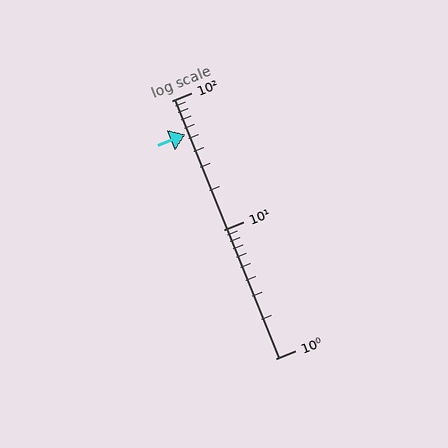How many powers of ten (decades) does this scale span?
The scale spans 2 decades, from 1 to 100.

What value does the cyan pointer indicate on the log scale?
The pointer indicates approximately 55.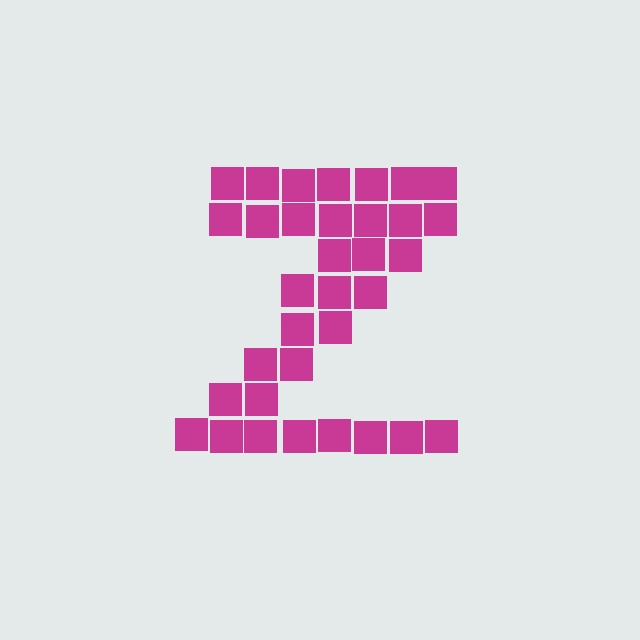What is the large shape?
The large shape is the letter Z.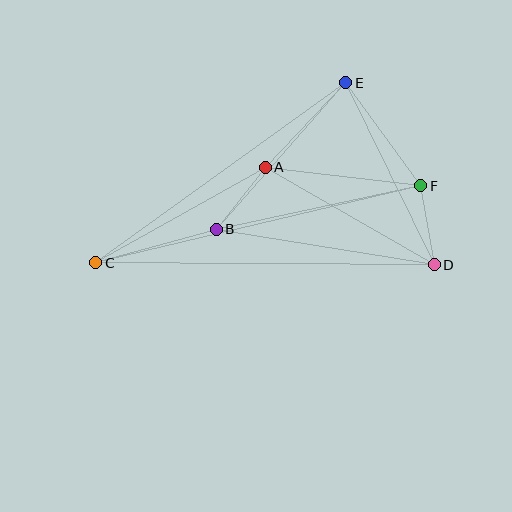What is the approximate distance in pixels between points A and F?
The distance between A and F is approximately 157 pixels.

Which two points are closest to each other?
Points A and B are closest to each other.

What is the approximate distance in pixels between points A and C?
The distance between A and C is approximately 194 pixels.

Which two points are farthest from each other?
Points C and D are farthest from each other.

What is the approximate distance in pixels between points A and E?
The distance between A and E is approximately 117 pixels.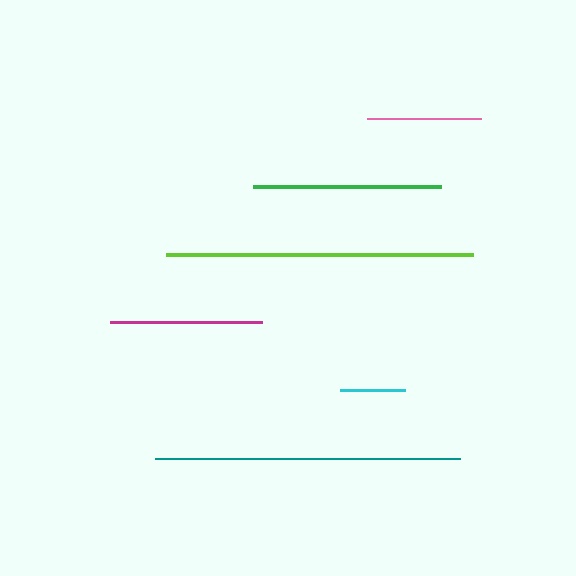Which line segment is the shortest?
The cyan line is the shortest at approximately 65 pixels.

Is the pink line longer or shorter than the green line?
The green line is longer than the pink line.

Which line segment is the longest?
The lime line is the longest at approximately 308 pixels.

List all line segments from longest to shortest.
From longest to shortest: lime, teal, green, magenta, pink, cyan.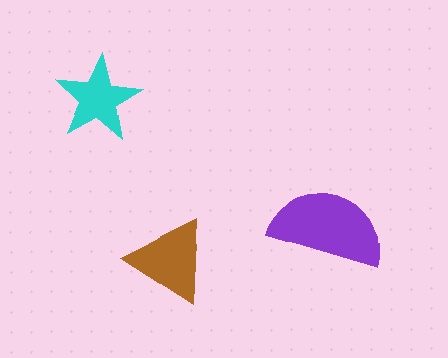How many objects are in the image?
There are 3 objects in the image.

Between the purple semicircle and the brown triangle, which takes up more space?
The purple semicircle.